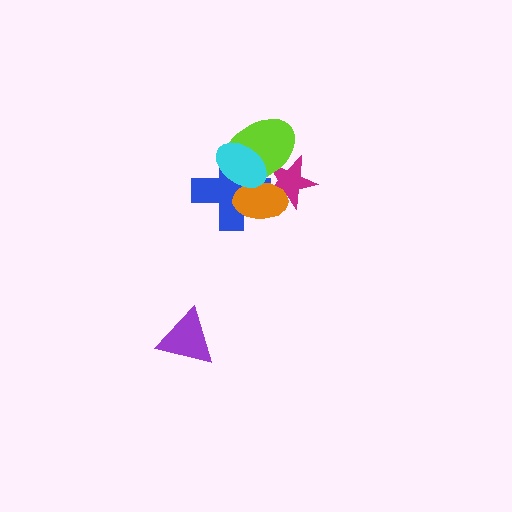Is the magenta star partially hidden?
Yes, it is partially covered by another shape.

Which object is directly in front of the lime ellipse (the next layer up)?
The orange ellipse is directly in front of the lime ellipse.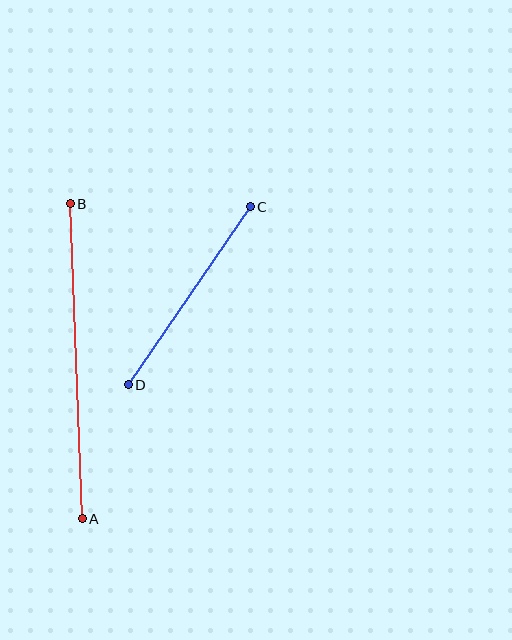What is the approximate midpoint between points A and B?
The midpoint is at approximately (76, 361) pixels.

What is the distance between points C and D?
The distance is approximately 216 pixels.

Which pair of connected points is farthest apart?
Points A and B are farthest apart.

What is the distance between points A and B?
The distance is approximately 315 pixels.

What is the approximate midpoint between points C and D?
The midpoint is at approximately (189, 296) pixels.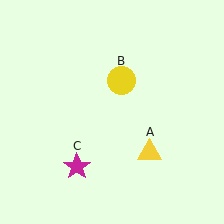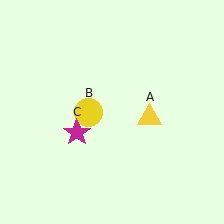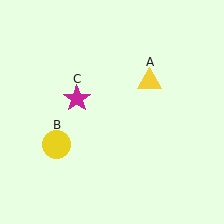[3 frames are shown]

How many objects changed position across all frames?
3 objects changed position: yellow triangle (object A), yellow circle (object B), magenta star (object C).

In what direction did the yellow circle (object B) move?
The yellow circle (object B) moved down and to the left.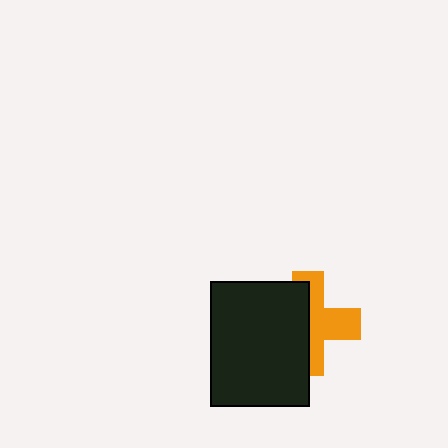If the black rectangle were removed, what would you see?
You would see the complete orange cross.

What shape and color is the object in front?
The object in front is a black rectangle.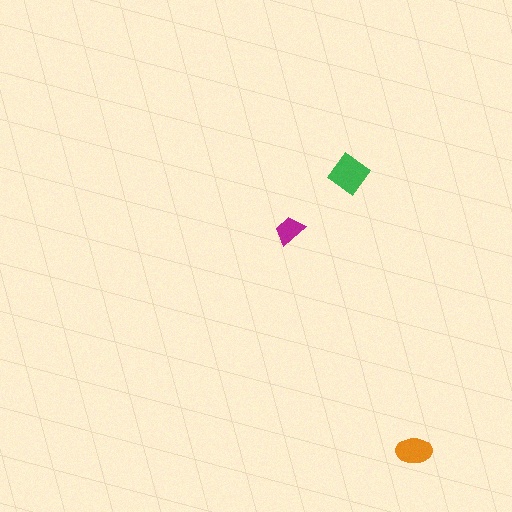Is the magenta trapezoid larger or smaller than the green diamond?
Smaller.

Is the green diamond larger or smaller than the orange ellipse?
Larger.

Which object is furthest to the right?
The orange ellipse is rightmost.